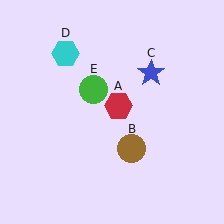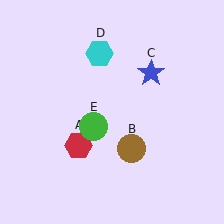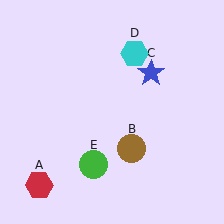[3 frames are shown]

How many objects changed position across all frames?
3 objects changed position: red hexagon (object A), cyan hexagon (object D), green circle (object E).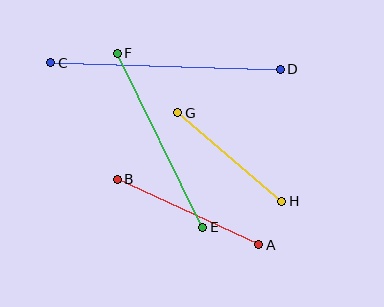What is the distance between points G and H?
The distance is approximately 137 pixels.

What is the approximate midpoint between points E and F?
The midpoint is at approximately (160, 140) pixels.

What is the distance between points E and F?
The distance is approximately 194 pixels.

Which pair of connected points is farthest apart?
Points C and D are farthest apart.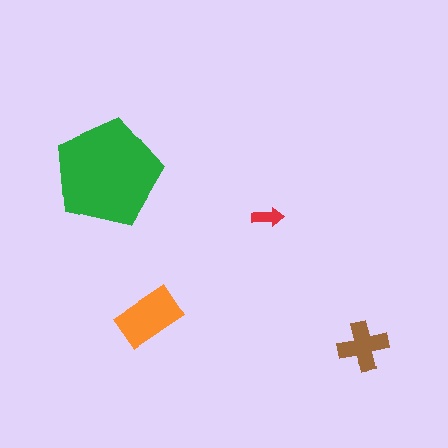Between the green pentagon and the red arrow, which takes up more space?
The green pentagon.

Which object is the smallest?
The red arrow.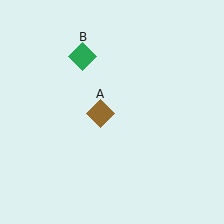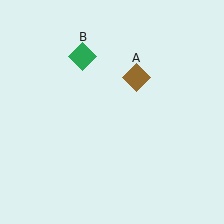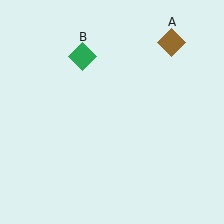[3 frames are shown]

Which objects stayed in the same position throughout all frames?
Green diamond (object B) remained stationary.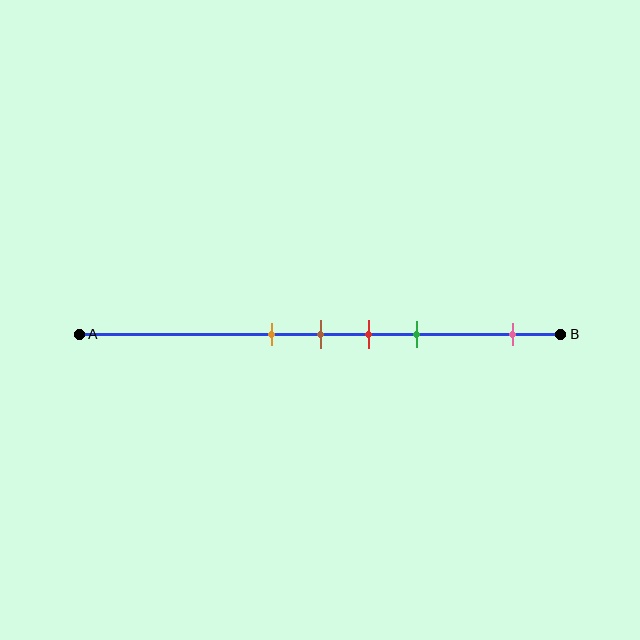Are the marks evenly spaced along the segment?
No, the marks are not evenly spaced.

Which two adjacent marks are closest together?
The orange and brown marks are the closest adjacent pair.